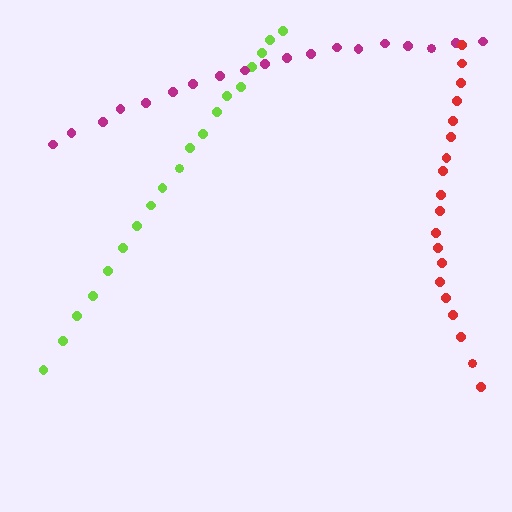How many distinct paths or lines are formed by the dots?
There are 3 distinct paths.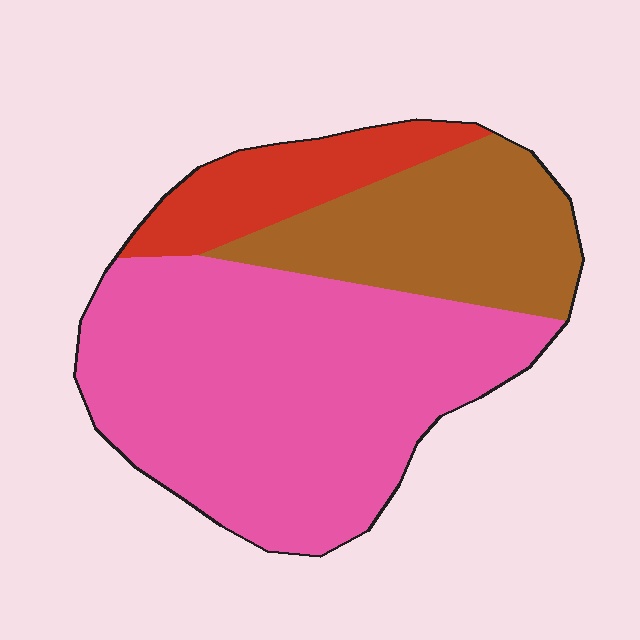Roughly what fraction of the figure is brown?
Brown covers roughly 25% of the figure.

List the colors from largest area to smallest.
From largest to smallest: pink, brown, red.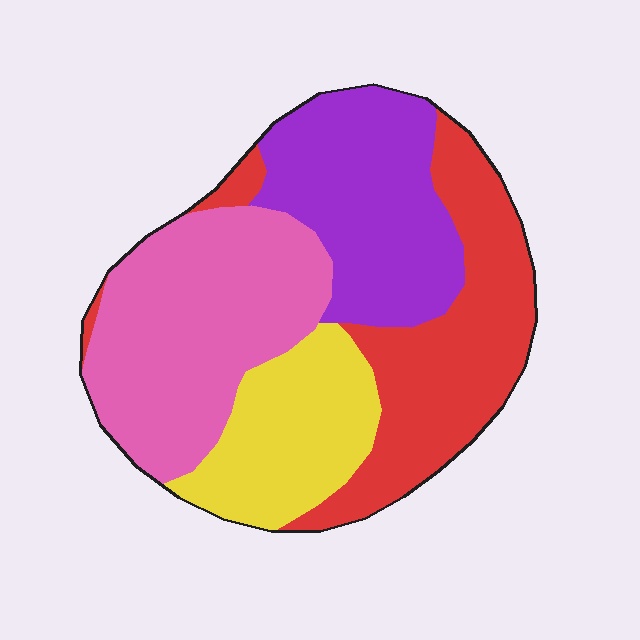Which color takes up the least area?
Yellow, at roughly 20%.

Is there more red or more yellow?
Red.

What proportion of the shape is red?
Red covers 28% of the shape.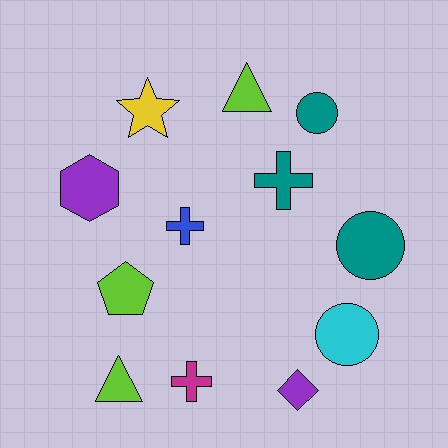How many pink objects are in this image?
There are no pink objects.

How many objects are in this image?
There are 12 objects.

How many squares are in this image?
There are no squares.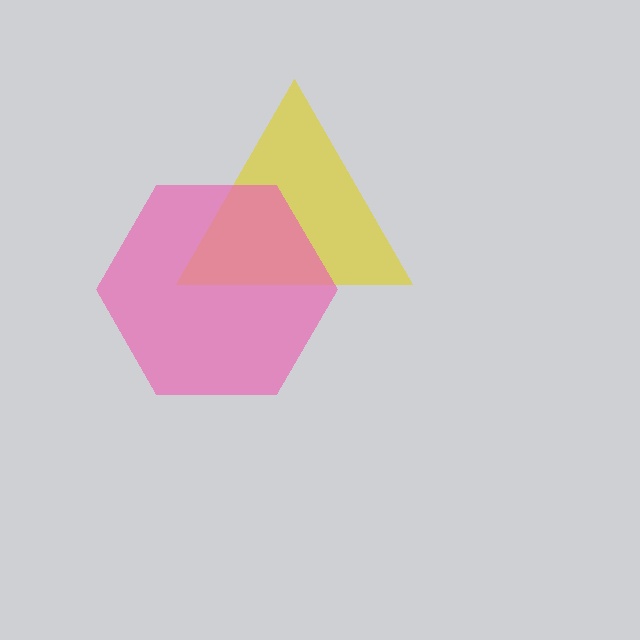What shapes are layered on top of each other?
The layered shapes are: a yellow triangle, a pink hexagon.